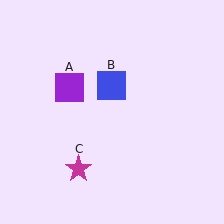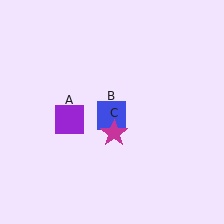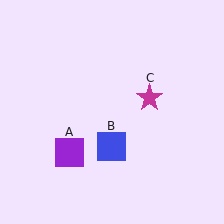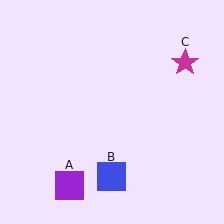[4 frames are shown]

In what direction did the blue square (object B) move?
The blue square (object B) moved down.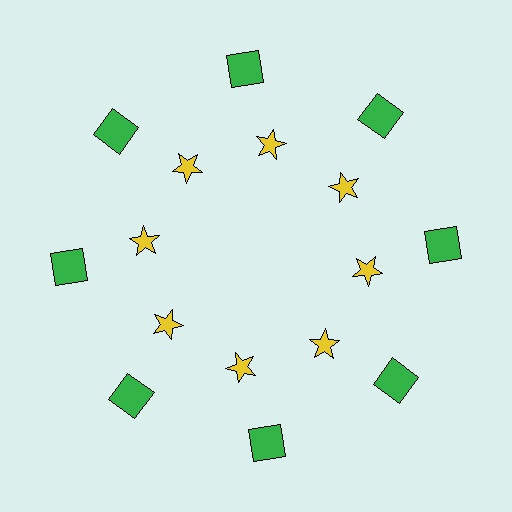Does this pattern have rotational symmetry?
Yes, this pattern has 8-fold rotational symmetry. It looks the same after rotating 45 degrees around the center.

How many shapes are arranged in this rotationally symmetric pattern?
There are 16 shapes, arranged in 8 groups of 2.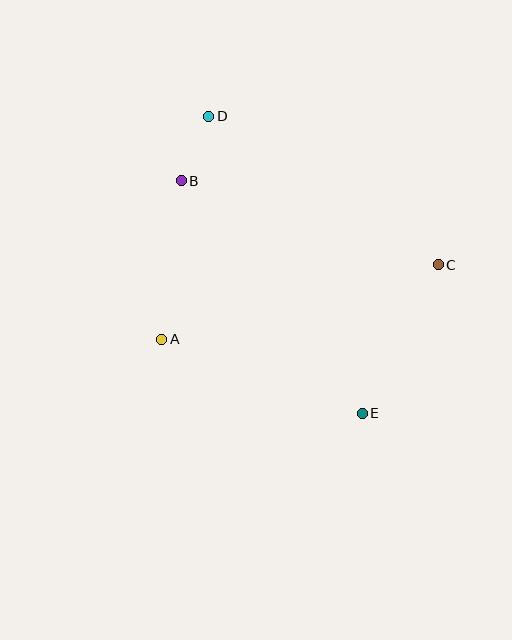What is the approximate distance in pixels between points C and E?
The distance between C and E is approximately 167 pixels.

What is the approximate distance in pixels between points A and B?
The distance between A and B is approximately 160 pixels.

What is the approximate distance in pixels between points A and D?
The distance between A and D is approximately 228 pixels.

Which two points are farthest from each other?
Points D and E are farthest from each other.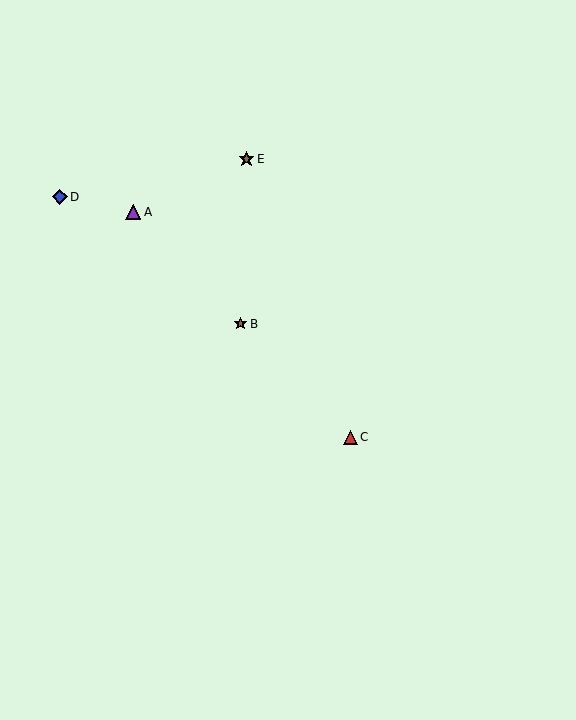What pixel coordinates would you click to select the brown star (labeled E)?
Click at (246, 159) to select the brown star E.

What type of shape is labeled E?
Shape E is a brown star.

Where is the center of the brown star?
The center of the brown star is at (246, 159).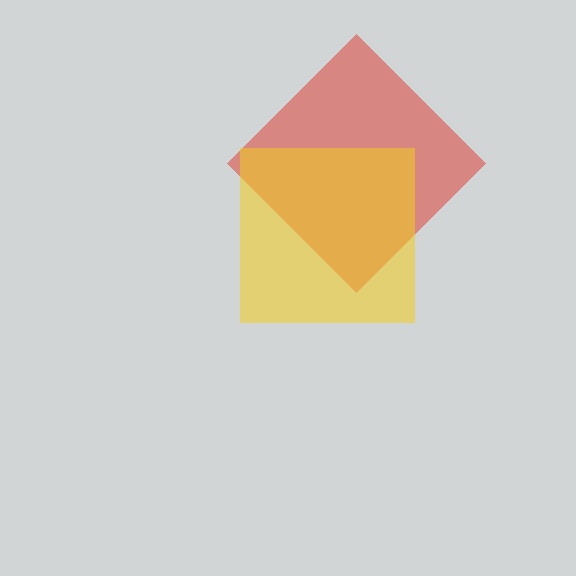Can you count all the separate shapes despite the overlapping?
Yes, there are 2 separate shapes.